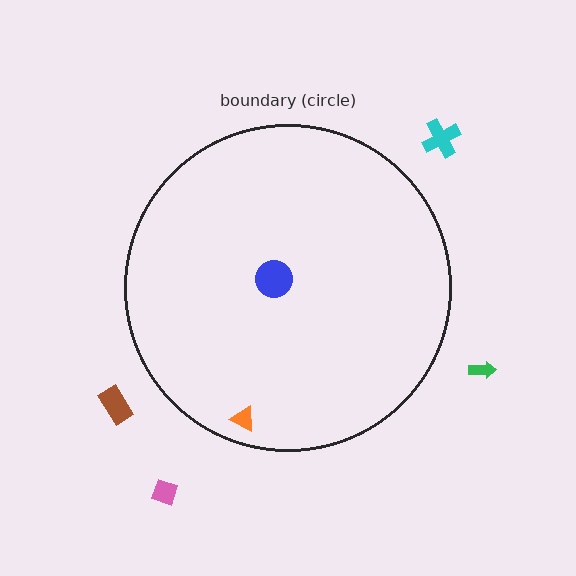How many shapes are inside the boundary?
2 inside, 4 outside.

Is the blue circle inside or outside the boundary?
Inside.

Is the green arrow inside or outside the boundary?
Outside.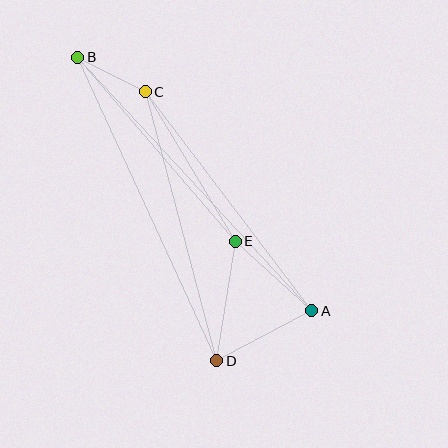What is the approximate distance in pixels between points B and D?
The distance between B and D is approximately 333 pixels.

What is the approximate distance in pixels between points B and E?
The distance between B and E is approximately 242 pixels.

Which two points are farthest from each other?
Points A and B are farthest from each other.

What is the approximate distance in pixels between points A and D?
The distance between A and D is approximately 108 pixels.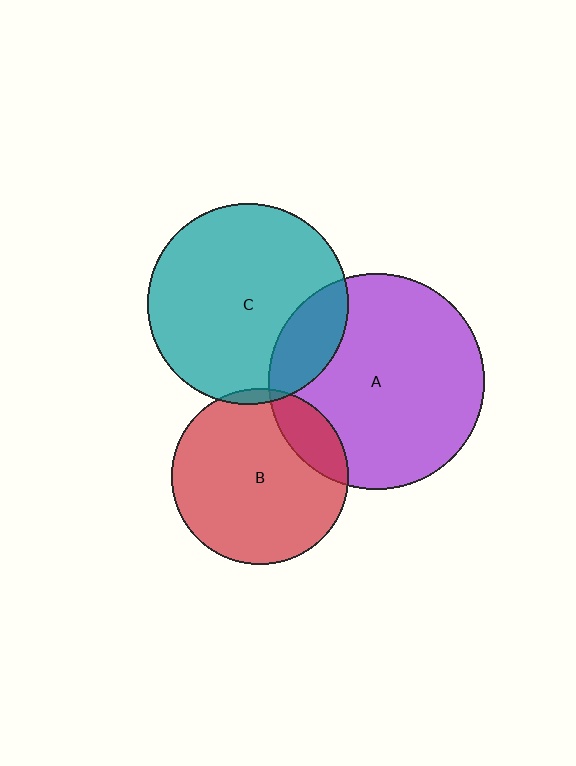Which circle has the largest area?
Circle A (purple).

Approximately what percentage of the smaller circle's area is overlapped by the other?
Approximately 5%.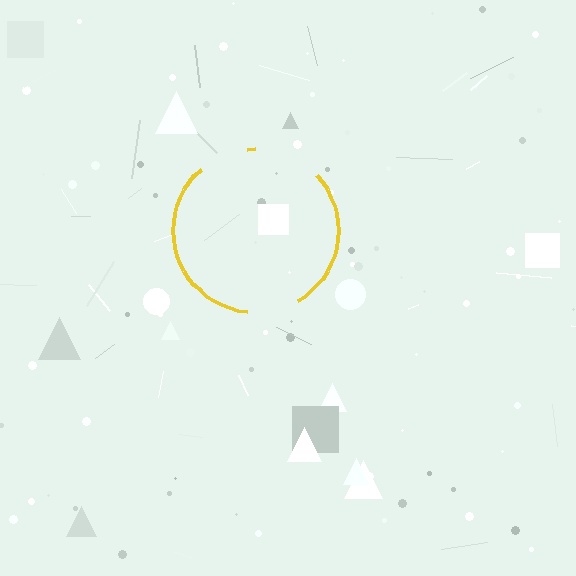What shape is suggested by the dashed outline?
The dashed outline suggests a circle.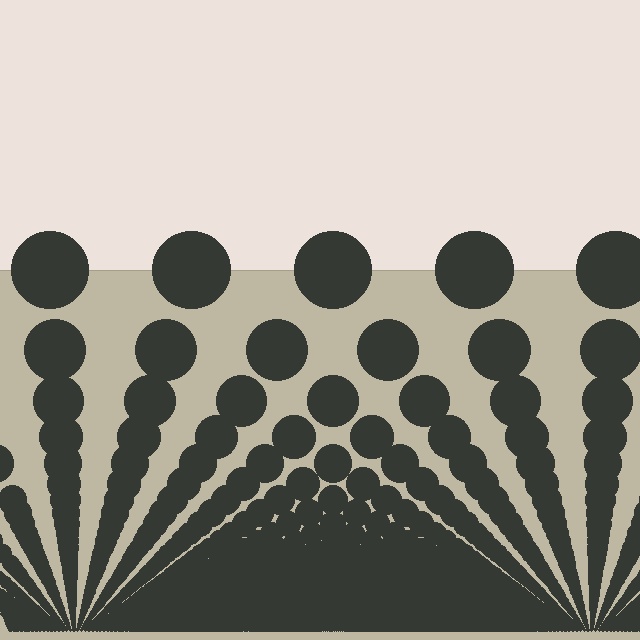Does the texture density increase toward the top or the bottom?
Density increases toward the bottom.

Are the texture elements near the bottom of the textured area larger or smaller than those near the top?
Smaller. The gradient is inverted — elements near the bottom are smaller and denser.